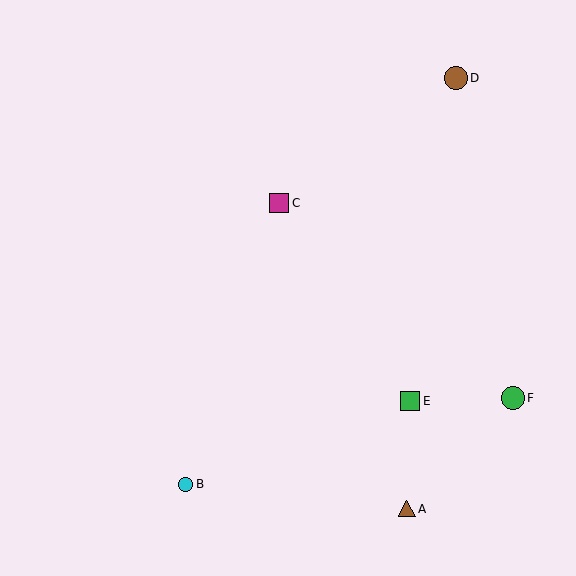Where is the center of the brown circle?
The center of the brown circle is at (456, 78).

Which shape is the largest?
The brown circle (labeled D) is the largest.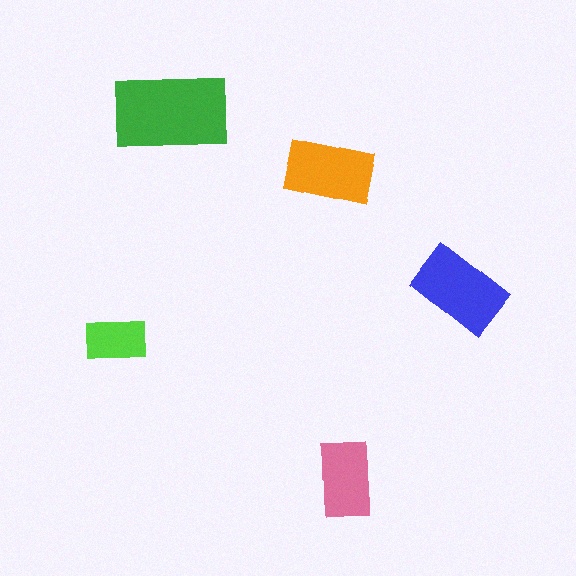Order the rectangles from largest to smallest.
the green one, the blue one, the orange one, the pink one, the lime one.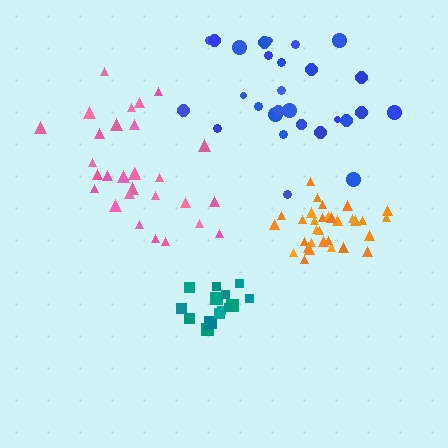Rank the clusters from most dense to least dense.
orange, teal, pink, blue.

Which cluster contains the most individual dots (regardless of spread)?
Orange (32).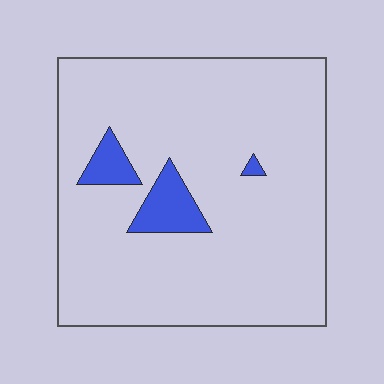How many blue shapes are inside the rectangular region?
3.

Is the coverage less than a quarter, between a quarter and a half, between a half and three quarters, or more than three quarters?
Less than a quarter.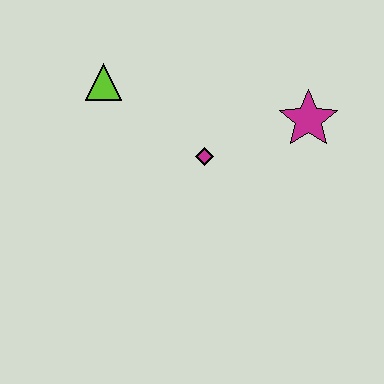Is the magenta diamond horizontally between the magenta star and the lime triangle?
Yes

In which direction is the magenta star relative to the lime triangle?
The magenta star is to the right of the lime triangle.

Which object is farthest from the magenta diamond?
The lime triangle is farthest from the magenta diamond.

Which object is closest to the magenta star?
The magenta diamond is closest to the magenta star.